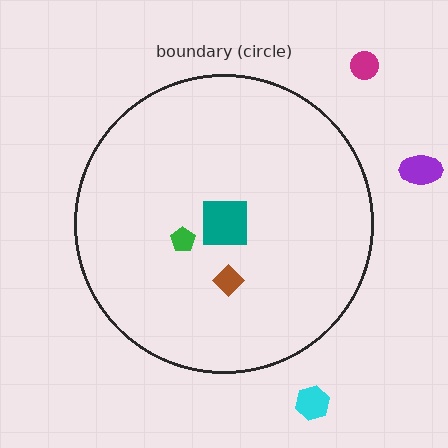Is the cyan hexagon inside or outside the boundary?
Outside.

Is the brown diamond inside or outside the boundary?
Inside.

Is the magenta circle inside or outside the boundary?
Outside.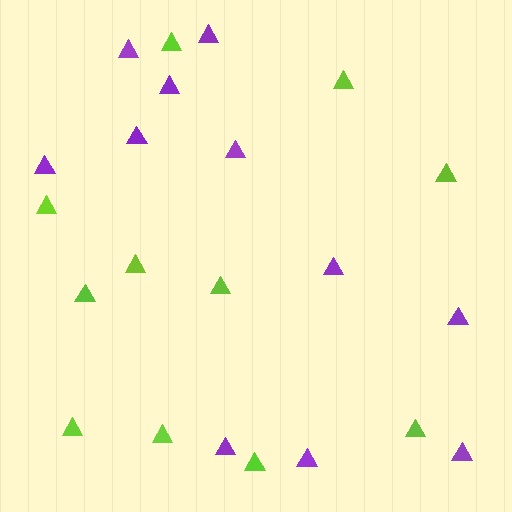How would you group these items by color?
There are 2 groups: one group of purple triangles (11) and one group of lime triangles (11).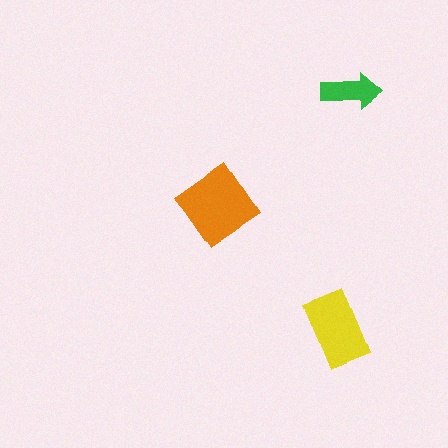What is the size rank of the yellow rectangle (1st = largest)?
2nd.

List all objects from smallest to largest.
The green arrow, the yellow rectangle, the orange diamond.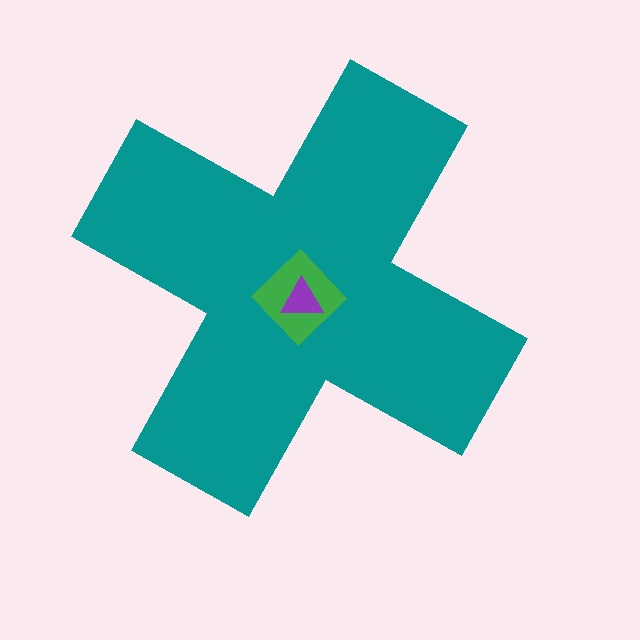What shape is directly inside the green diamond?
The purple triangle.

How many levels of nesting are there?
3.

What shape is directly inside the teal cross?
The green diamond.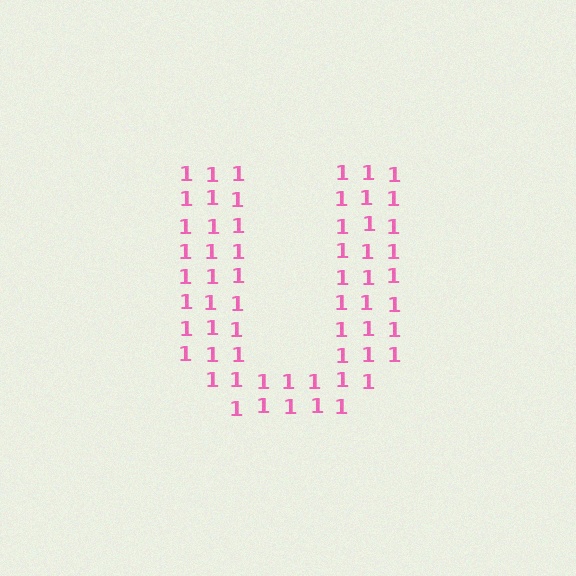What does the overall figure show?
The overall figure shows the letter U.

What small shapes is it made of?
It is made of small digit 1's.